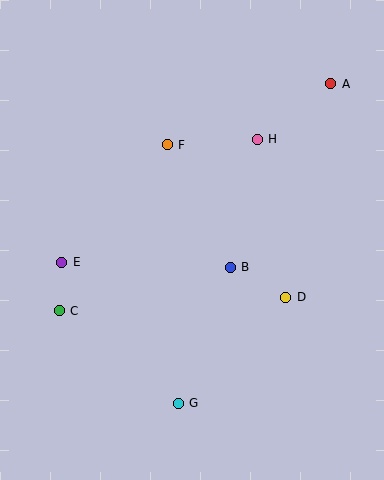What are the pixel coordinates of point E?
Point E is at (62, 262).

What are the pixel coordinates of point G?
Point G is at (178, 403).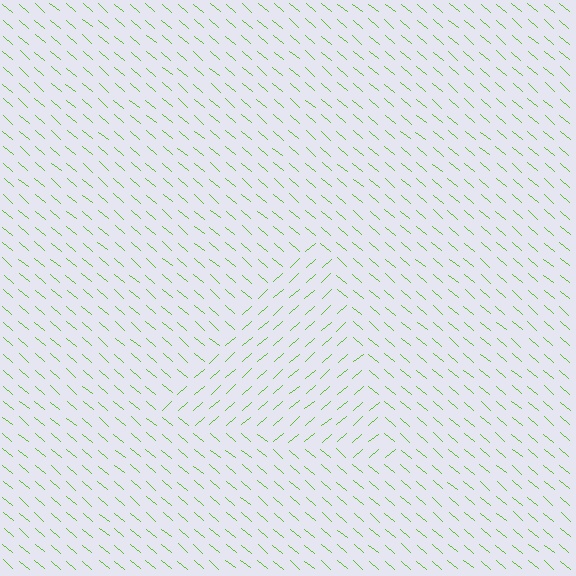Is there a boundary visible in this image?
Yes, there is a texture boundary formed by a change in line orientation.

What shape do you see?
I see a triangle.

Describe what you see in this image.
The image is filled with small lime line segments. A triangle region in the image has lines oriented differently from the surrounding lines, creating a visible texture boundary.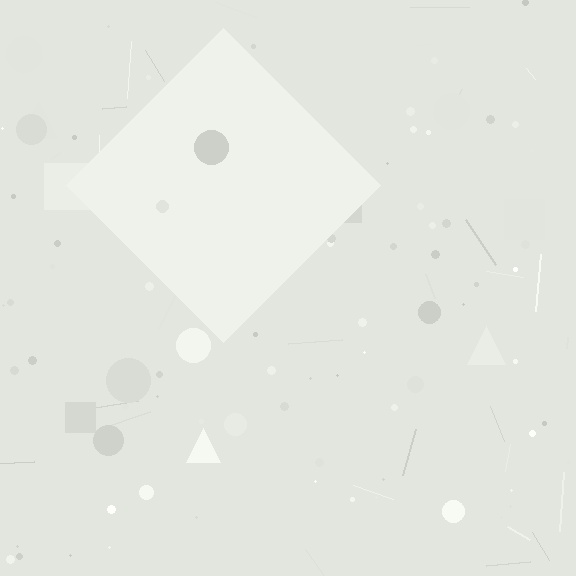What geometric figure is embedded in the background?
A diamond is embedded in the background.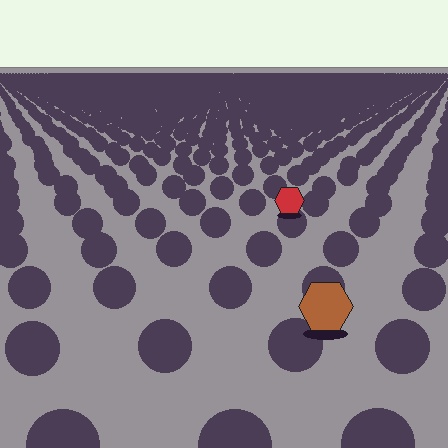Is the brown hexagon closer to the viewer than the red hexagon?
Yes. The brown hexagon is closer — you can tell from the texture gradient: the ground texture is coarser near it.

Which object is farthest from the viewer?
The red hexagon is farthest from the viewer. It appears smaller and the ground texture around it is denser.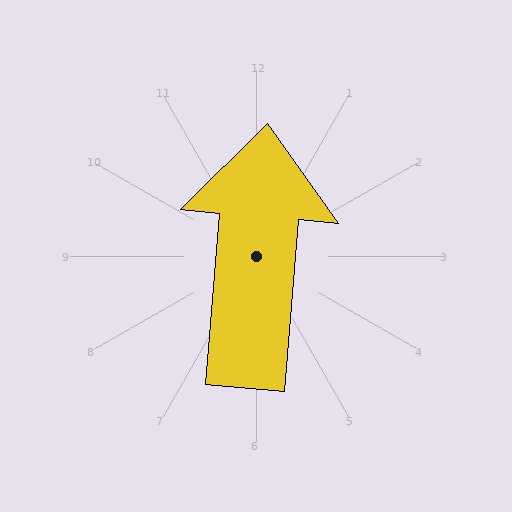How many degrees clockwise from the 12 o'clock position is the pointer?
Approximately 5 degrees.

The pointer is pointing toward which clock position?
Roughly 12 o'clock.